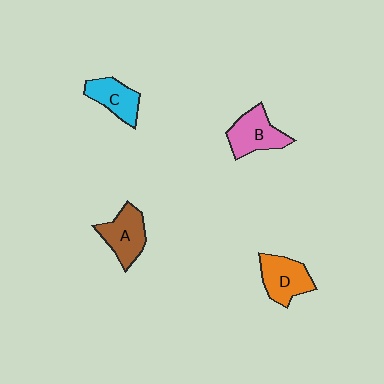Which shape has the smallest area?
Shape C (cyan).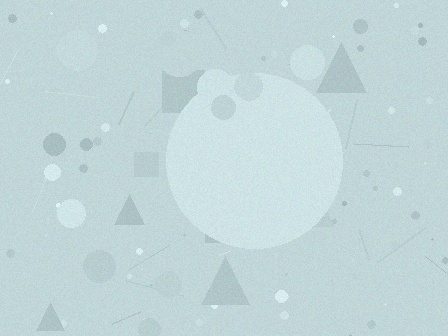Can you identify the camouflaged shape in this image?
The camouflaged shape is a circle.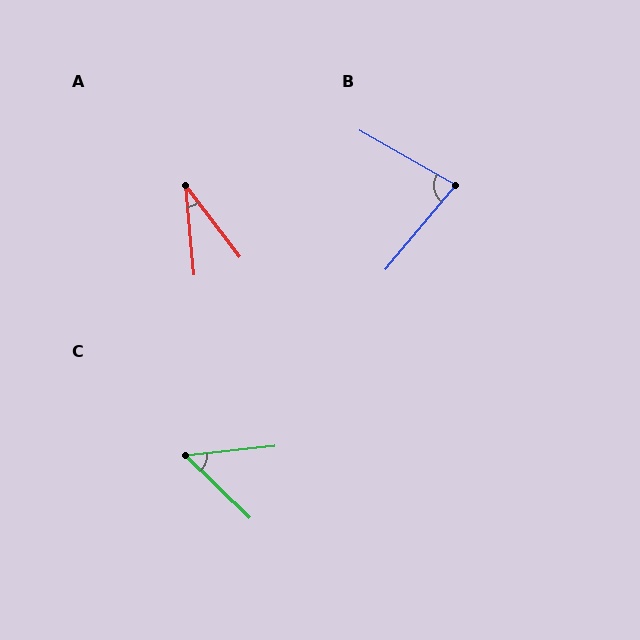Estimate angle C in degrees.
Approximately 50 degrees.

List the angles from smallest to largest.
A (32°), C (50°), B (80°).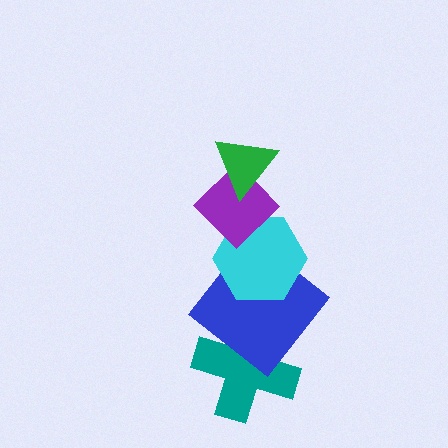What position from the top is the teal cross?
The teal cross is 5th from the top.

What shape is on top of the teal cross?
The blue diamond is on top of the teal cross.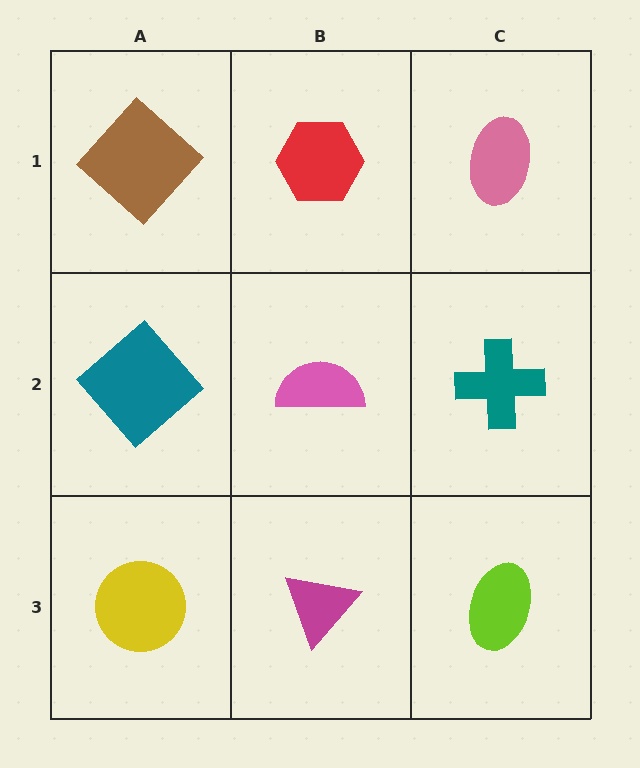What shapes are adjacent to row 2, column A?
A brown diamond (row 1, column A), a yellow circle (row 3, column A), a pink semicircle (row 2, column B).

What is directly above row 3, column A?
A teal diamond.